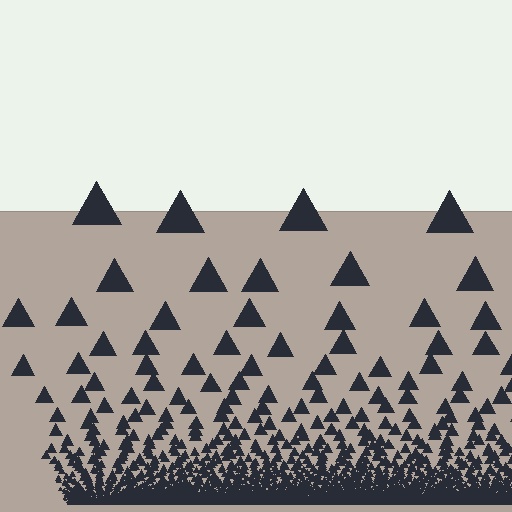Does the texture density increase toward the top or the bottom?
Density increases toward the bottom.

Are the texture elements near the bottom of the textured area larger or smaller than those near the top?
Smaller. The gradient is inverted — elements near the bottom are smaller and denser.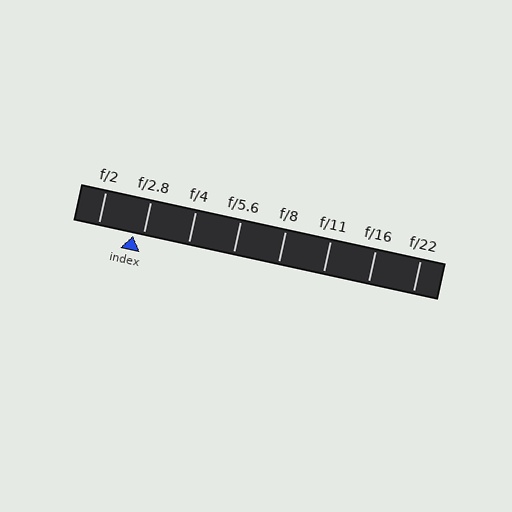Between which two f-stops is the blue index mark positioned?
The index mark is between f/2 and f/2.8.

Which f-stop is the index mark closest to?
The index mark is closest to f/2.8.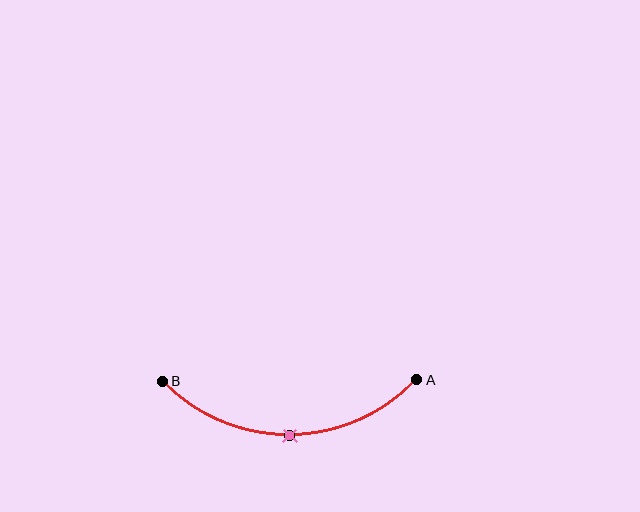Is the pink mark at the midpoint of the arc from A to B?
Yes. The pink mark lies on the arc at equal arc-length from both A and B — it is the arc midpoint.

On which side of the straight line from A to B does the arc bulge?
The arc bulges below the straight line connecting A and B.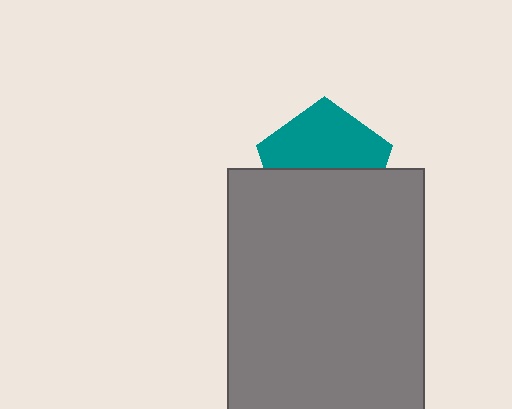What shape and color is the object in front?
The object in front is a gray rectangle.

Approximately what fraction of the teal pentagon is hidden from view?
Roughly 49% of the teal pentagon is hidden behind the gray rectangle.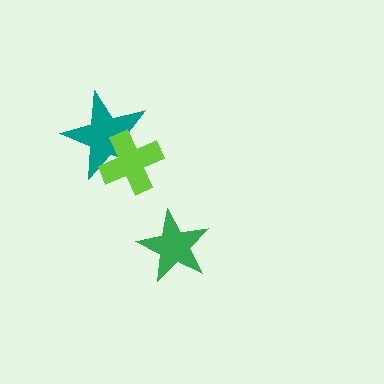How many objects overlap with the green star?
0 objects overlap with the green star.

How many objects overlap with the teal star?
1 object overlaps with the teal star.